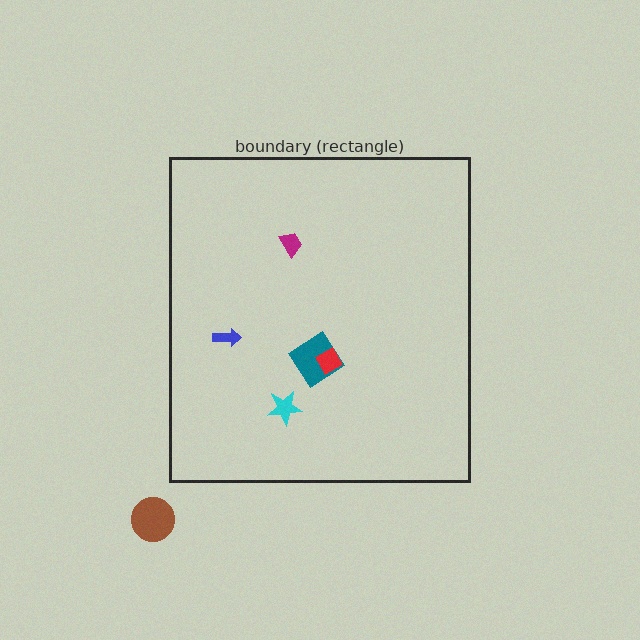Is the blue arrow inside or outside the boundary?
Inside.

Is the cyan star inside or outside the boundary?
Inside.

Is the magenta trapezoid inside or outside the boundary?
Inside.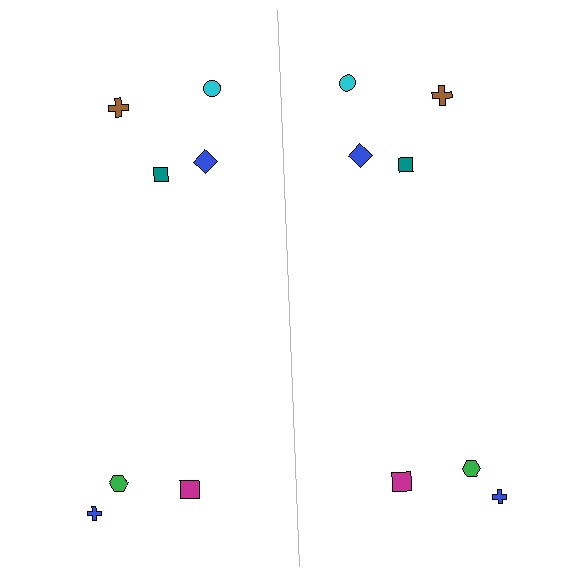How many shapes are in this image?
There are 14 shapes in this image.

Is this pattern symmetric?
Yes, this pattern has bilateral (reflection) symmetry.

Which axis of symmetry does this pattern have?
The pattern has a vertical axis of symmetry running through the center of the image.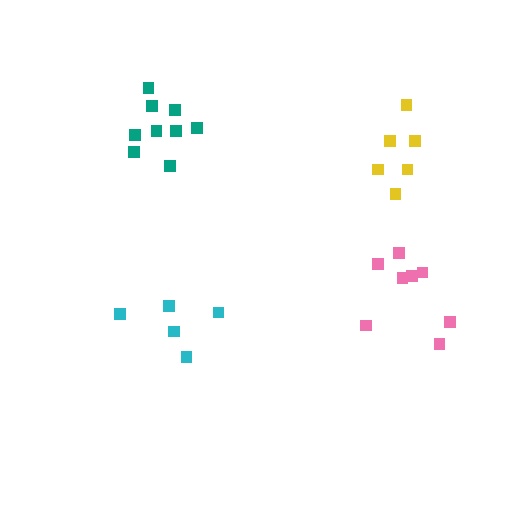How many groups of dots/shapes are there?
There are 4 groups.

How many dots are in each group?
Group 1: 8 dots, Group 2: 9 dots, Group 3: 5 dots, Group 4: 6 dots (28 total).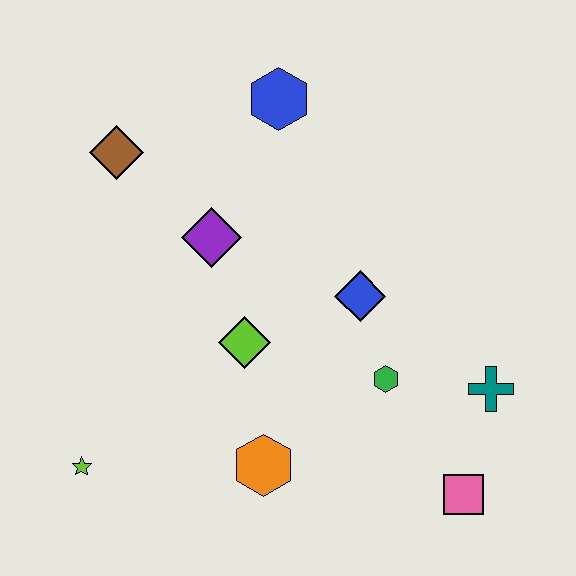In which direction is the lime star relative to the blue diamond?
The lime star is to the left of the blue diamond.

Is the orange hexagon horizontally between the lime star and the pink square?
Yes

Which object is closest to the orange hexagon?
The lime diamond is closest to the orange hexagon.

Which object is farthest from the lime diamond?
The pink square is farthest from the lime diamond.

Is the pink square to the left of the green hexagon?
No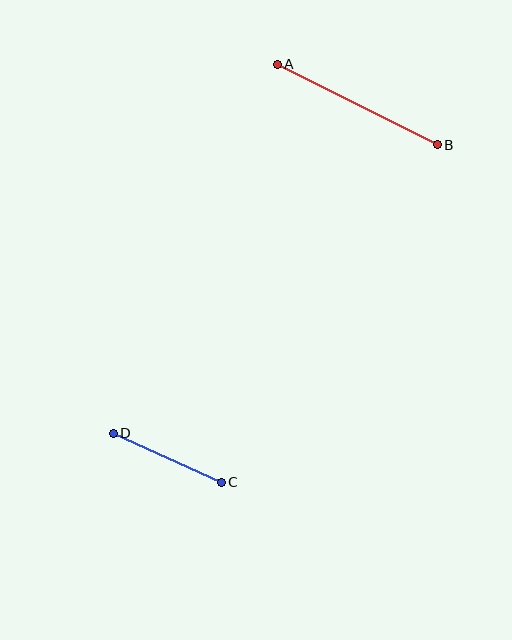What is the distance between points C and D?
The distance is approximately 119 pixels.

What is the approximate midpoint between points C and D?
The midpoint is at approximately (167, 458) pixels.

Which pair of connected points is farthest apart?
Points A and B are farthest apart.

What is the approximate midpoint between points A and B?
The midpoint is at approximately (357, 105) pixels.